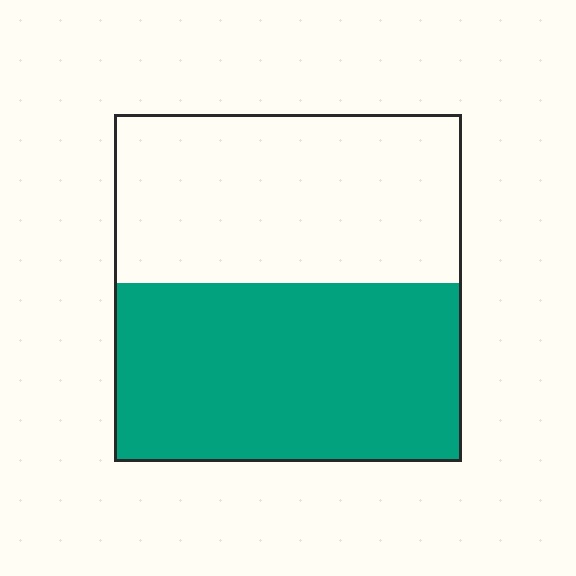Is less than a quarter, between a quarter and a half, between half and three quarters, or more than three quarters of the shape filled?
Between half and three quarters.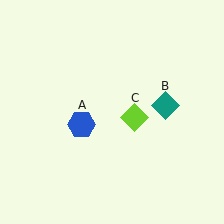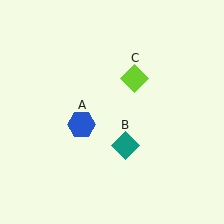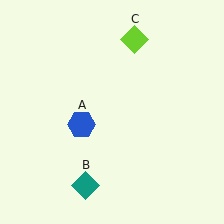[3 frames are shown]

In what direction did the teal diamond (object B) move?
The teal diamond (object B) moved down and to the left.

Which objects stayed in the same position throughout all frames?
Blue hexagon (object A) remained stationary.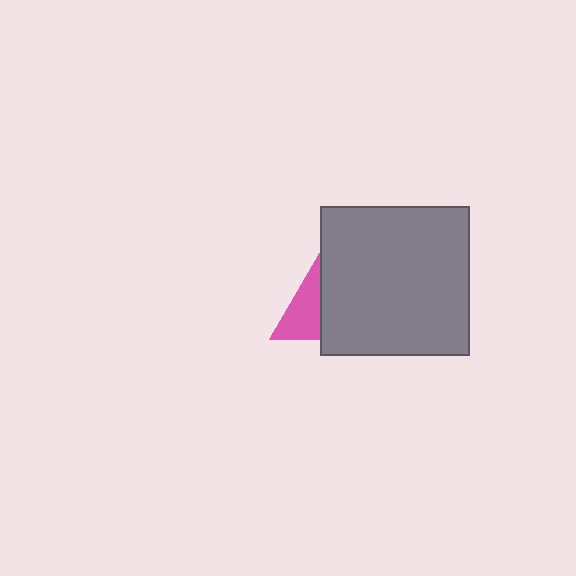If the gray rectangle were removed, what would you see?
You would see the complete pink triangle.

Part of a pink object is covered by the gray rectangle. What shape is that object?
It is a triangle.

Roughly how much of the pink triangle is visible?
A small part of it is visible (roughly 31%).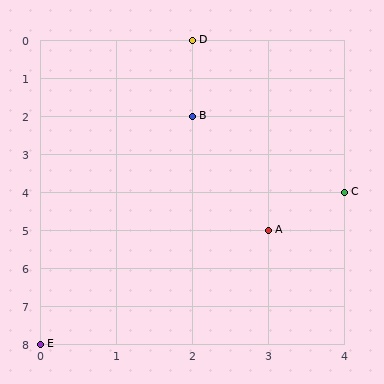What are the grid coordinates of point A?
Point A is at grid coordinates (3, 5).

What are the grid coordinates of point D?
Point D is at grid coordinates (2, 0).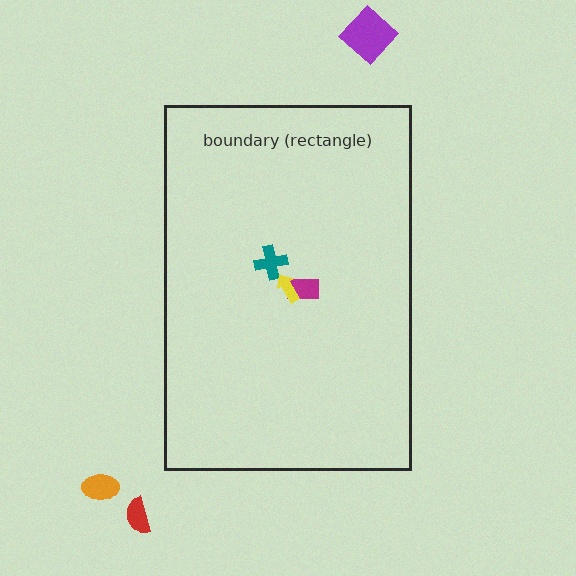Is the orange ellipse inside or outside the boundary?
Outside.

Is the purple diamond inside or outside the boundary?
Outside.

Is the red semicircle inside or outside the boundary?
Outside.